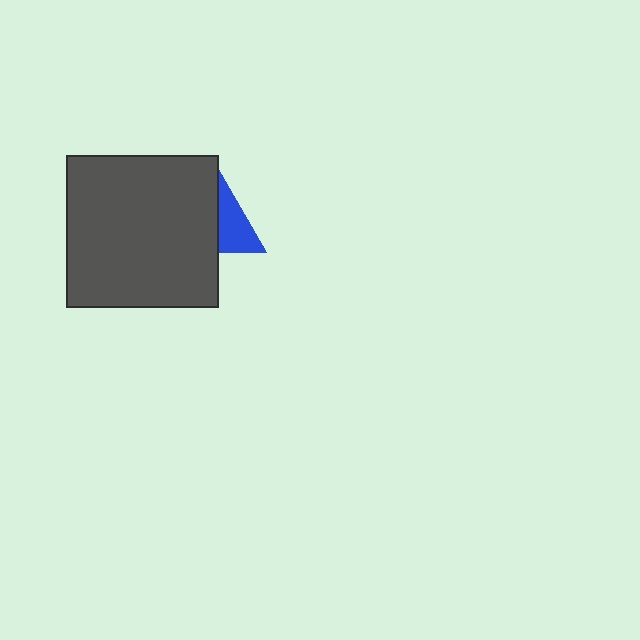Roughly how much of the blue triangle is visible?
A small part of it is visible (roughly 41%).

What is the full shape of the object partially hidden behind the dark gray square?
The partially hidden object is a blue triangle.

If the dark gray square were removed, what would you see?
You would see the complete blue triangle.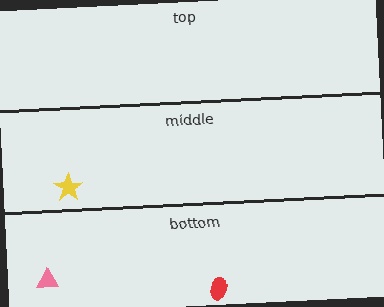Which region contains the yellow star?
The middle region.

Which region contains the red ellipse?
The bottom region.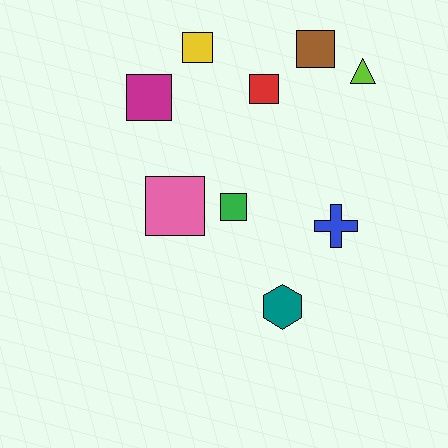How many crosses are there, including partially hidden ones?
There is 1 cross.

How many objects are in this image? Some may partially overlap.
There are 9 objects.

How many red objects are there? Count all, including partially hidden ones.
There is 1 red object.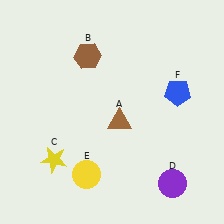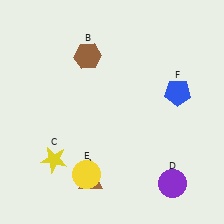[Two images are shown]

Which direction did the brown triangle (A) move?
The brown triangle (A) moved down.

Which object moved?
The brown triangle (A) moved down.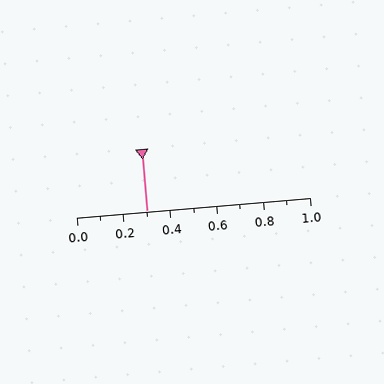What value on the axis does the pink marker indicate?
The marker indicates approximately 0.3.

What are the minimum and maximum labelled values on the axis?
The axis runs from 0.0 to 1.0.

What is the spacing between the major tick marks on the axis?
The major ticks are spaced 0.2 apart.